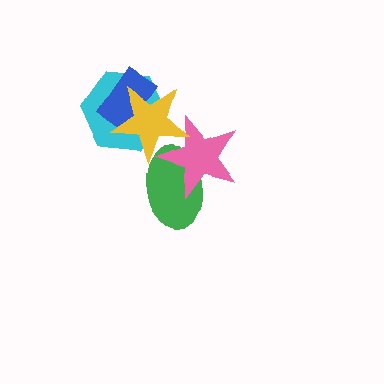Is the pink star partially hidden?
Yes, it is partially covered by another shape.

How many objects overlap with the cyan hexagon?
2 objects overlap with the cyan hexagon.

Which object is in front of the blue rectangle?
The yellow star is in front of the blue rectangle.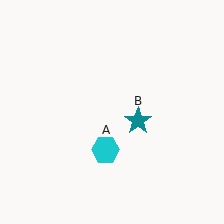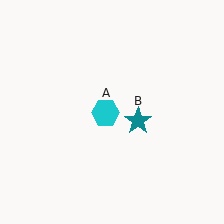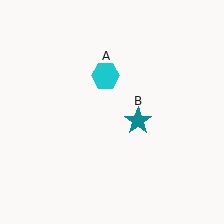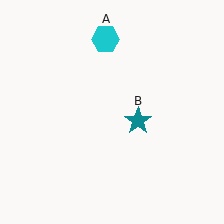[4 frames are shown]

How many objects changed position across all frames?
1 object changed position: cyan hexagon (object A).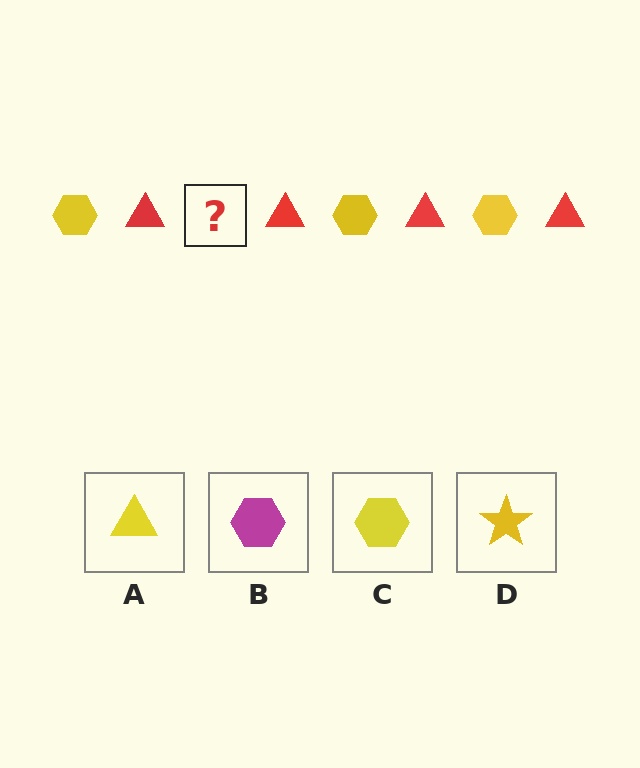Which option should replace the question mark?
Option C.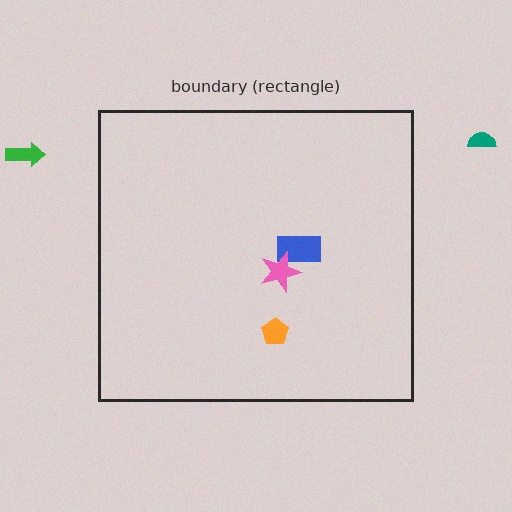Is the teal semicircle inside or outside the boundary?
Outside.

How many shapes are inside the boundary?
3 inside, 2 outside.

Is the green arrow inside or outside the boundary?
Outside.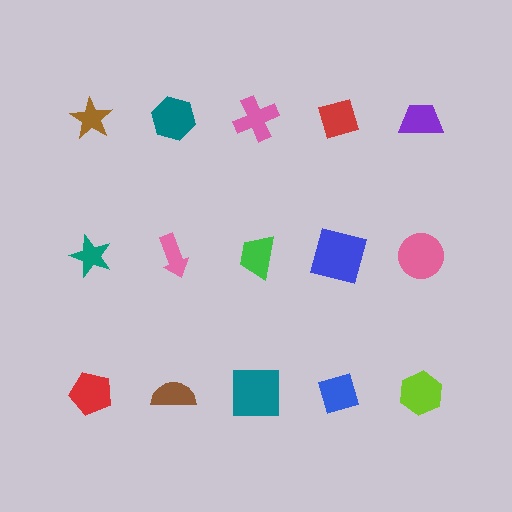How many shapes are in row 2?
5 shapes.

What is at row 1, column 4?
A red diamond.